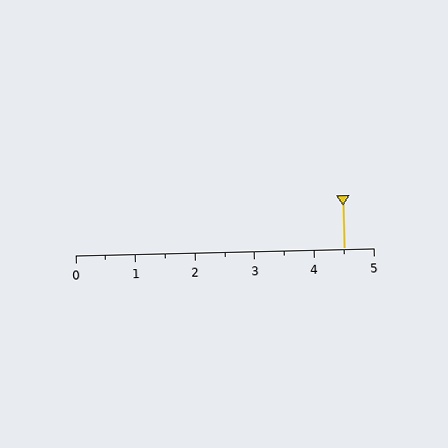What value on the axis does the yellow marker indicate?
The marker indicates approximately 4.5.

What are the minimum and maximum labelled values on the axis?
The axis runs from 0 to 5.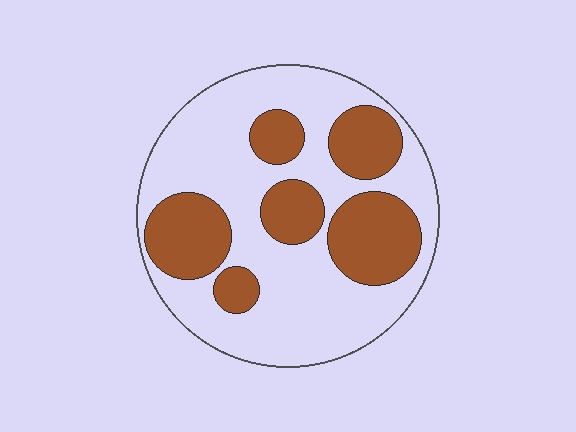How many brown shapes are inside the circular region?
6.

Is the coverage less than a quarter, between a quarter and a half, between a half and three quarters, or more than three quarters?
Between a quarter and a half.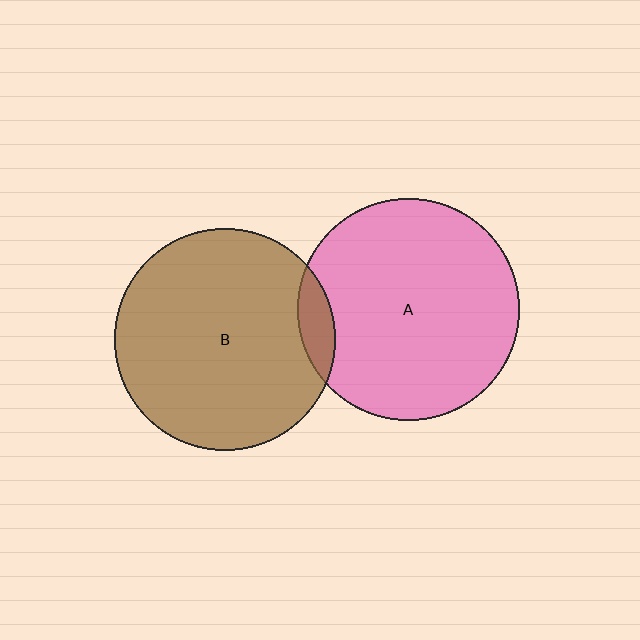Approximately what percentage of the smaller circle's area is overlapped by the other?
Approximately 10%.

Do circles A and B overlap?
Yes.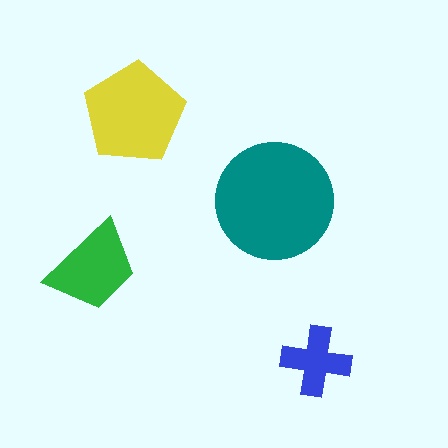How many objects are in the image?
There are 4 objects in the image.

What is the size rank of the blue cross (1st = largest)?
4th.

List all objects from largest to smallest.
The teal circle, the yellow pentagon, the green trapezoid, the blue cross.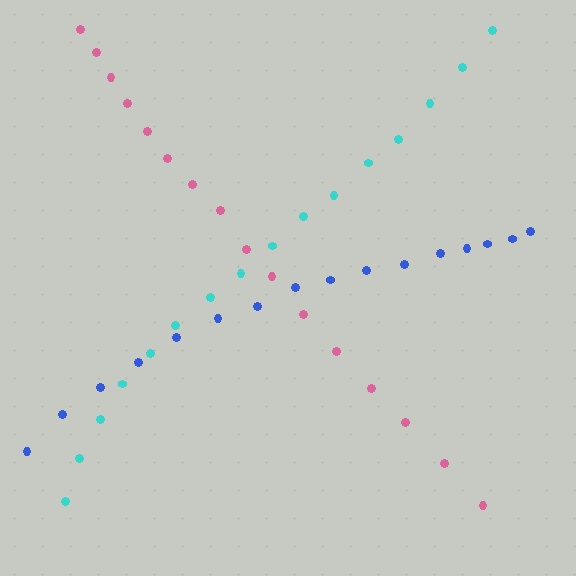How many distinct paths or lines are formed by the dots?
There are 3 distinct paths.